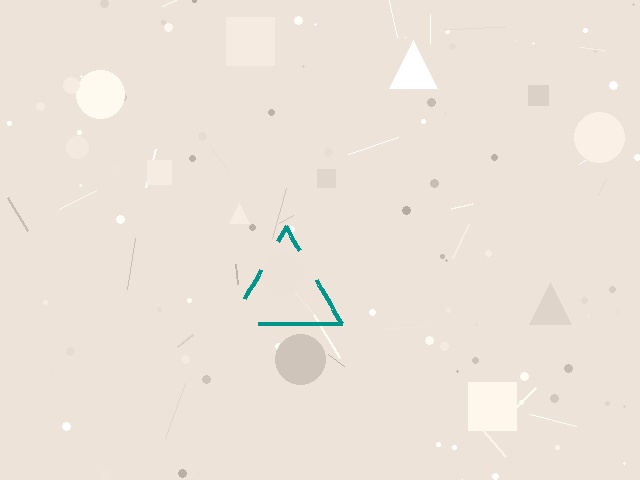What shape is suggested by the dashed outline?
The dashed outline suggests a triangle.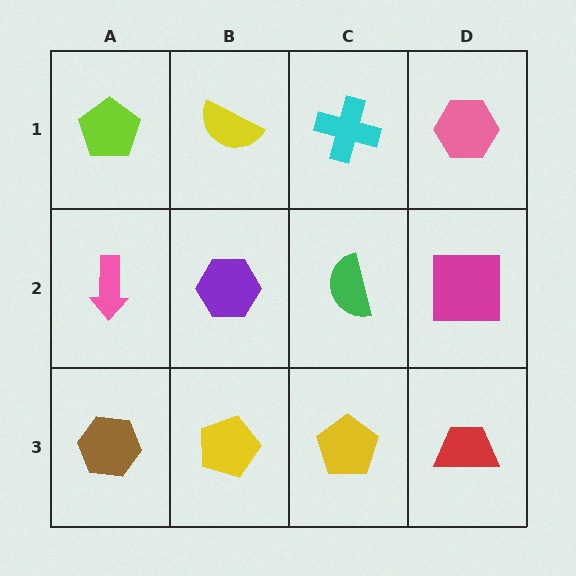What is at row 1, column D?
A pink hexagon.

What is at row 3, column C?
A yellow pentagon.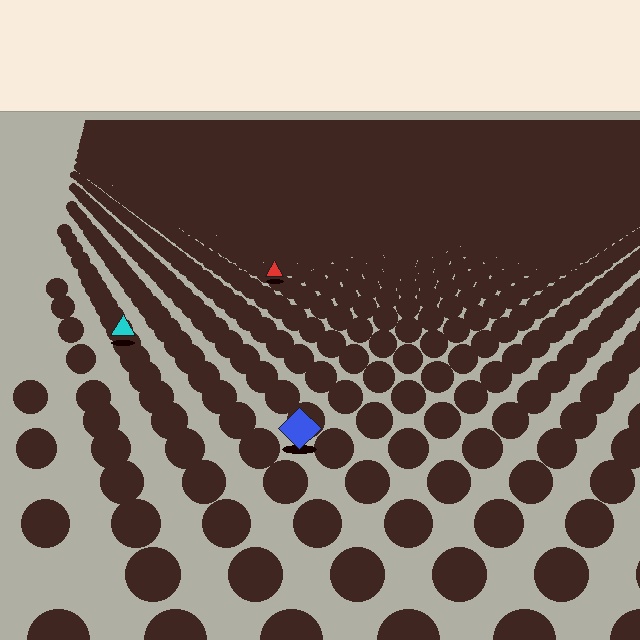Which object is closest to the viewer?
The blue diamond is closest. The texture marks near it are larger and more spread out.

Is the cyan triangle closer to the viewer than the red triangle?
Yes. The cyan triangle is closer — you can tell from the texture gradient: the ground texture is coarser near it.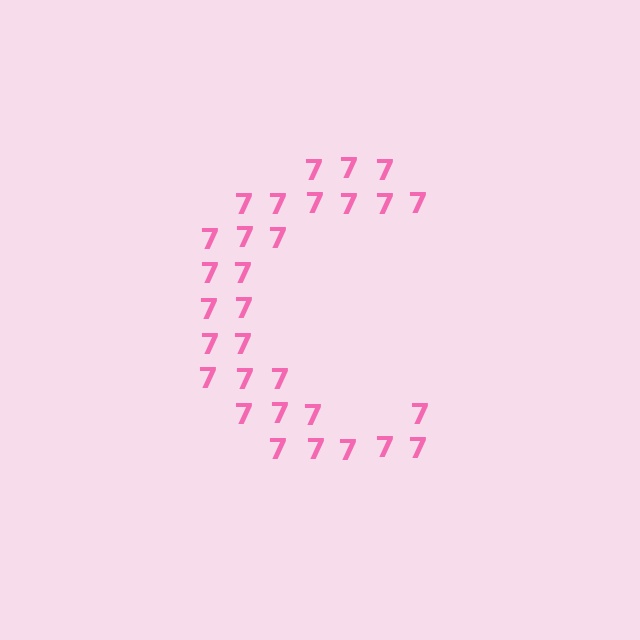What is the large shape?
The large shape is the letter C.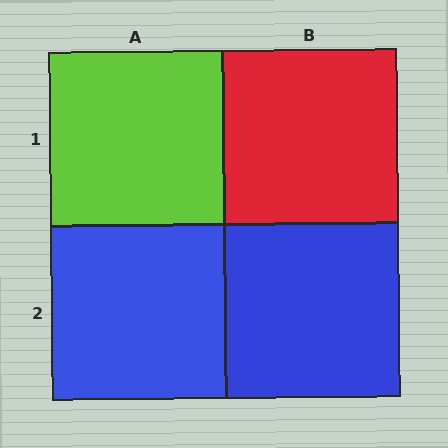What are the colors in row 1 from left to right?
Lime, red.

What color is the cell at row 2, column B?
Blue.